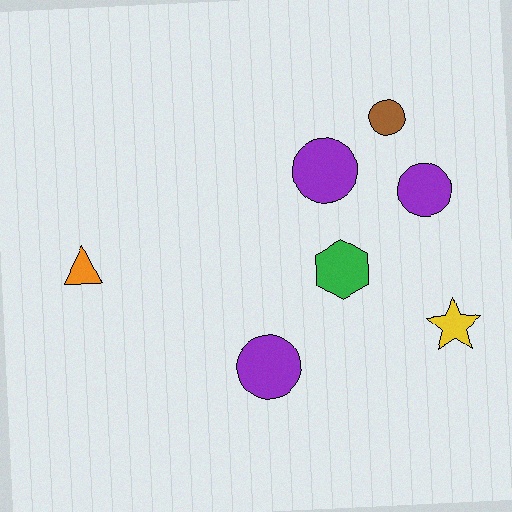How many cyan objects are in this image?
There are no cyan objects.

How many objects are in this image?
There are 7 objects.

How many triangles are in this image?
There is 1 triangle.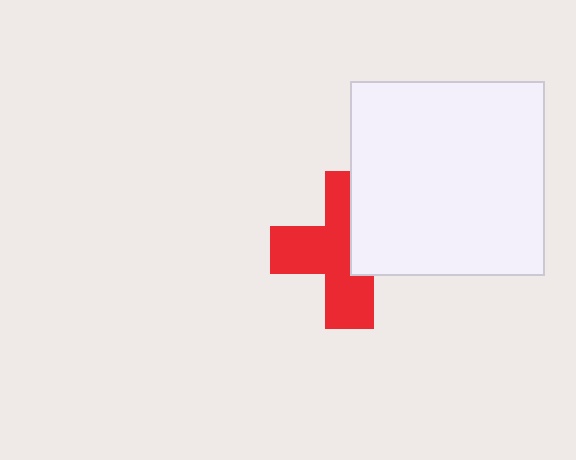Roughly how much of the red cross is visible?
About half of it is visible (roughly 60%).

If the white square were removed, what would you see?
You would see the complete red cross.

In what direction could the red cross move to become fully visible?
The red cross could move left. That would shift it out from behind the white square entirely.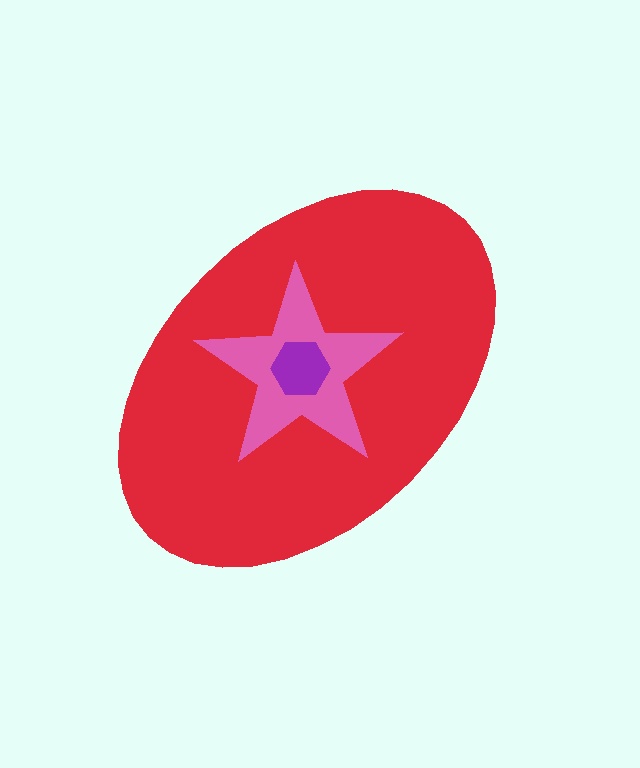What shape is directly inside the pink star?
The purple hexagon.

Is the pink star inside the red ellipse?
Yes.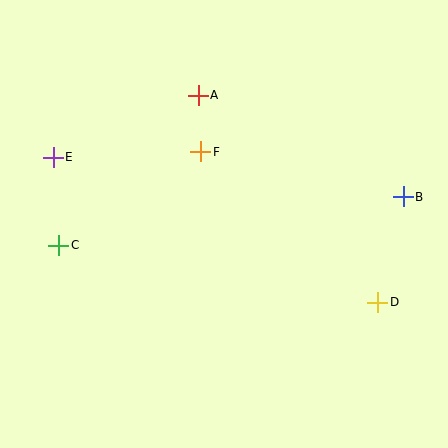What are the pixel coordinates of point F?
Point F is at (201, 152).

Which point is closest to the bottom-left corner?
Point C is closest to the bottom-left corner.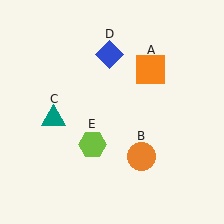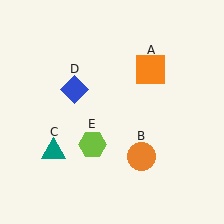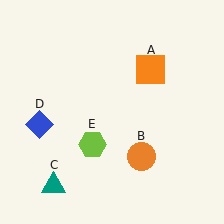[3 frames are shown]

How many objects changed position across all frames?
2 objects changed position: teal triangle (object C), blue diamond (object D).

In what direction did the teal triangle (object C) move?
The teal triangle (object C) moved down.